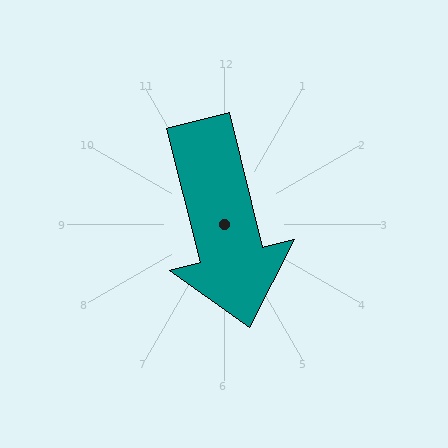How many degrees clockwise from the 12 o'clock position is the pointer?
Approximately 166 degrees.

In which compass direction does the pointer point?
South.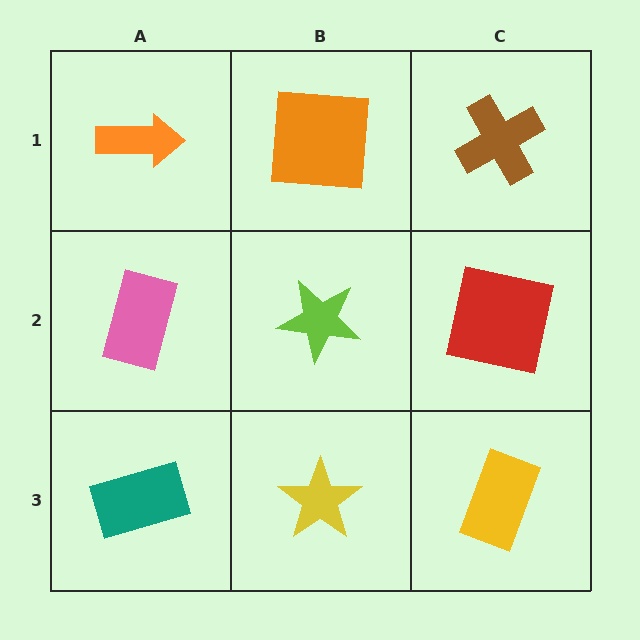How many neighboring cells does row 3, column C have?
2.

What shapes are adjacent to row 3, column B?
A lime star (row 2, column B), a teal rectangle (row 3, column A), a yellow rectangle (row 3, column C).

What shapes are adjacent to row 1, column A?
A pink rectangle (row 2, column A), an orange square (row 1, column B).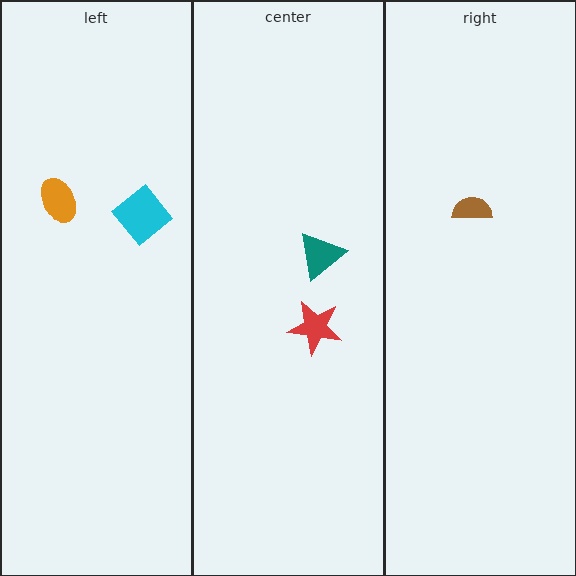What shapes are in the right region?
The brown semicircle.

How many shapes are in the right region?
1.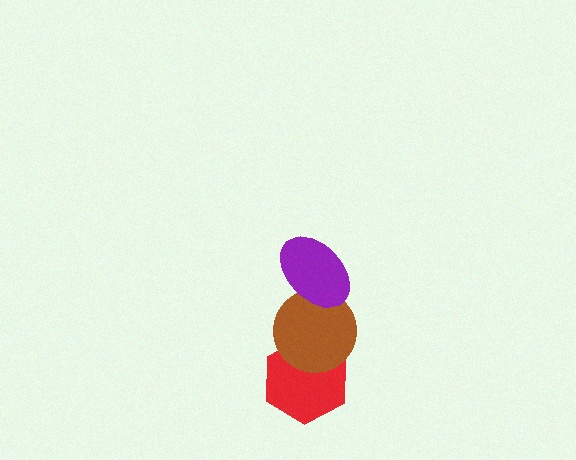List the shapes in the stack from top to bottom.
From top to bottom: the purple ellipse, the brown circle, the red hexagon.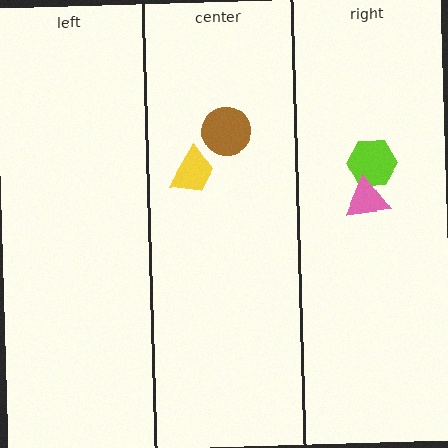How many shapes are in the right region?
2.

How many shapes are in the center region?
2.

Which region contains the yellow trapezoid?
The center region.